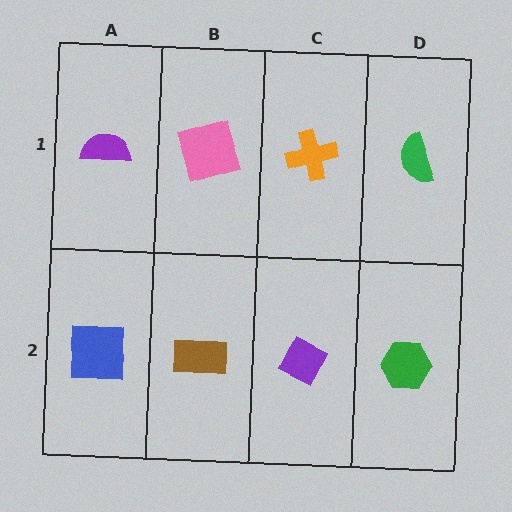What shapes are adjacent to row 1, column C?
A purple diamond (row 2, column C), a pink square (row 1, column B), a green semicircle (row 1, column D).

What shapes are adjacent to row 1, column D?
A green hexagon (row 2, column D), an orange cross (row 1, column C).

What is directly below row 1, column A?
A blue square.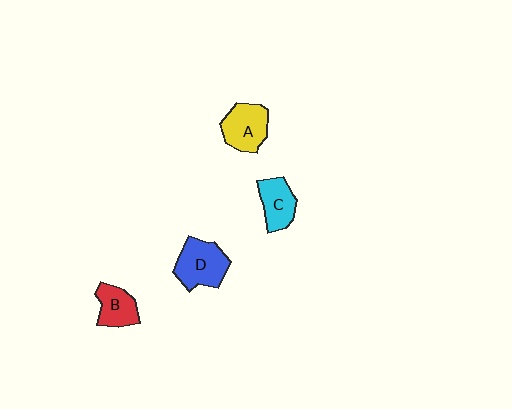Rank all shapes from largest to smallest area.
From largest to smallest: D (blue), A (yellow), C (cyan), B (red).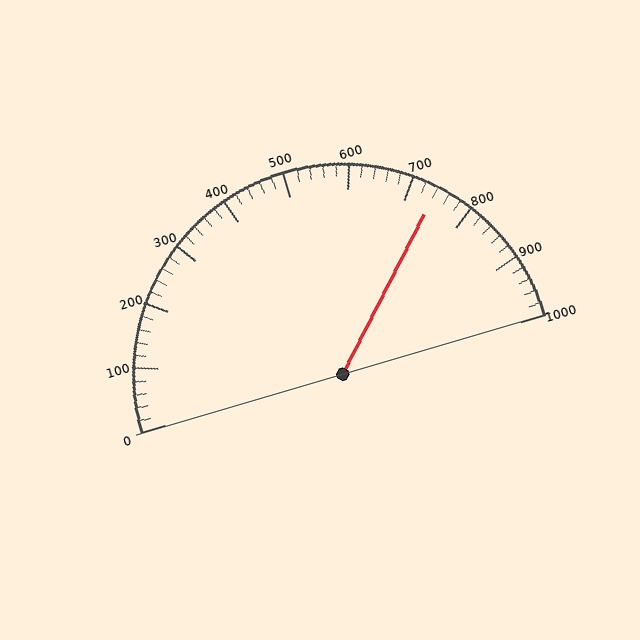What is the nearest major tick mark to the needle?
The nearest major tick mark is 700.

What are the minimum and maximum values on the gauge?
The gauge ranges from 0 to 1000.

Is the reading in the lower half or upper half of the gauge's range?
The reading is in the upper half of the range (0 to 1000).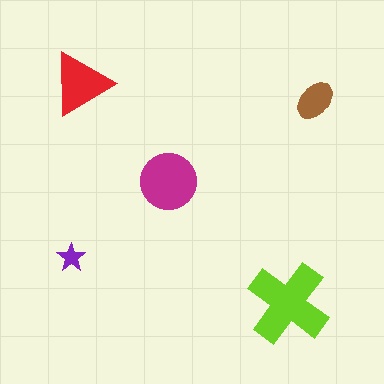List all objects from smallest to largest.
The purple star, the brown ellipse, the red triangle, the magenta circle, the lime cross.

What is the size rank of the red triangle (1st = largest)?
3rd.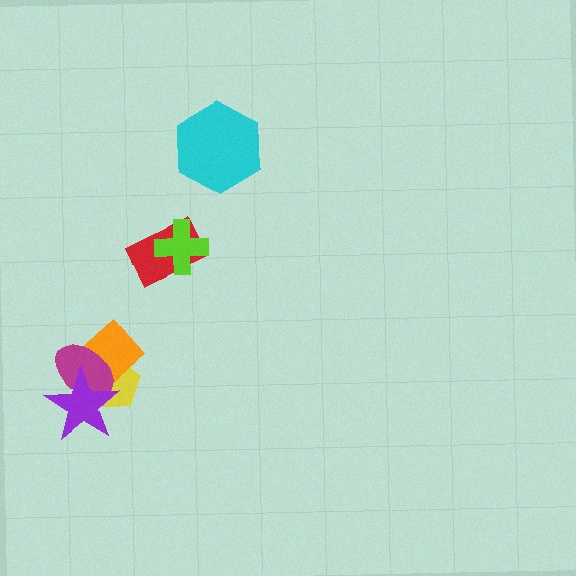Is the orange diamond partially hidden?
Yes, it is partially covered by another shape.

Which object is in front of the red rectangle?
The lime cross is in front of the red rectangle.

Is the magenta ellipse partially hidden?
Yes, it is partially covered by another shape.